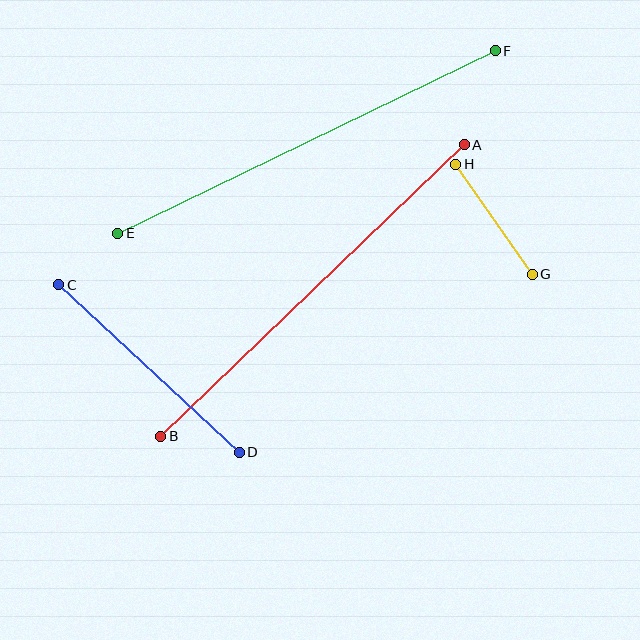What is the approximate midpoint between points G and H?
The midpoint is at approximately (494, 219) pixels.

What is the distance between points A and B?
The distance is approximately 421 pixels.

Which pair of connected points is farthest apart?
Points A and B are farthest apart.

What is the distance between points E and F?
The distance is approximately 419 pixels.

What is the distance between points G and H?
The distance is approximately 134 pixels.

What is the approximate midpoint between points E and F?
The midpoint is at approximately (307, 142) pixels.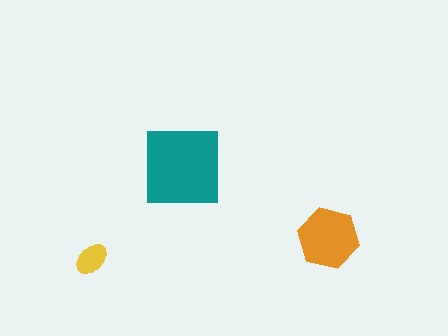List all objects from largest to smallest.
The teal square, the orange hexagon, the yellow ellipse.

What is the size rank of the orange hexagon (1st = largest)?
2nd.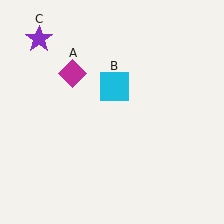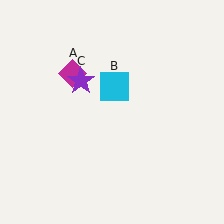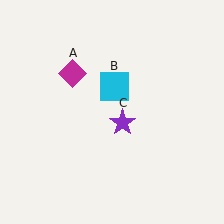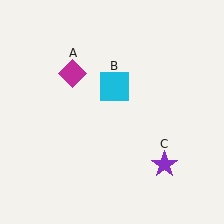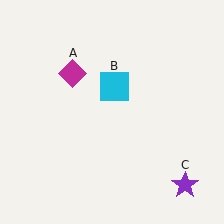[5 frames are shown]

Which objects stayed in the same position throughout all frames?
Magenta diamond (object A) and cyan square (object B) remained stationary.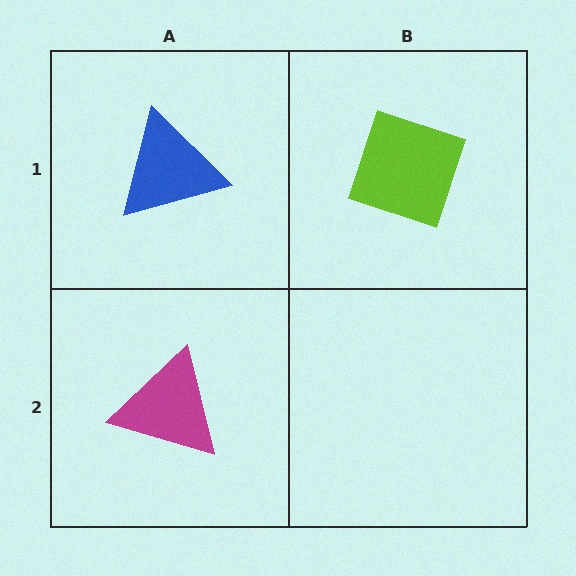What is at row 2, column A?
A magenta triangle.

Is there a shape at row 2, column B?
No, that cell is empty.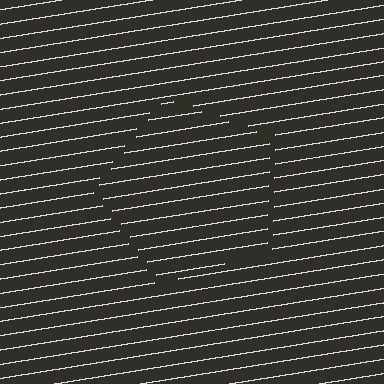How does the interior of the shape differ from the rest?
The interior of the shape contains the same grating, shifted by half a period — the contour is defined by the phase discontinuity where line-ends from the inner and outer gratings abut.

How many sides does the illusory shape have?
5 sides — the line-ends trace a pentagon.